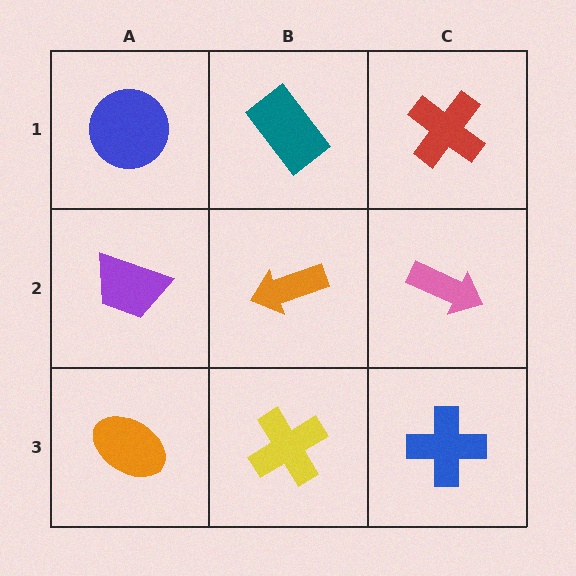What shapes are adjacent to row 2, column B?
A teal rectangle (row 1, column B), a yellow cross (row 3, column B), a purple trapezoid (row 2, column A), a pink arrow (row 2, column C).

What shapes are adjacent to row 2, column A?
A blue circle (row 1, column A), an orange ellipse (row 3, column A), an orange arrow (row 2, column B).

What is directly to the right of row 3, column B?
A blue cross.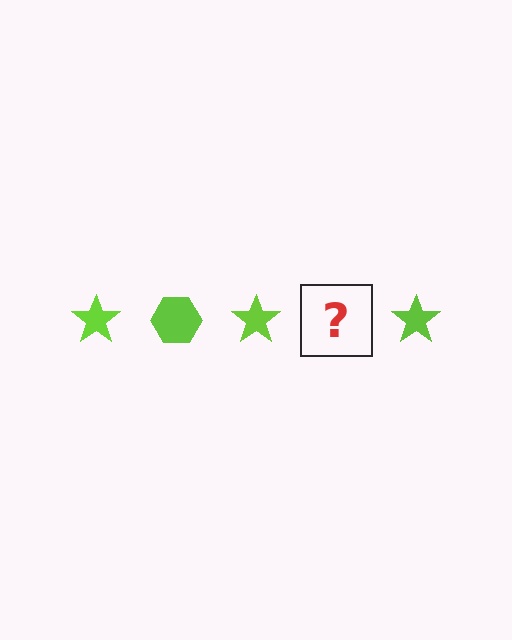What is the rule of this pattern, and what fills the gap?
The rule is that the pattern cycles through star, hexagon shapes in lime. The gap should be filled with a lime hexagon.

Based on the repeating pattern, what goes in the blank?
The blank should be a lime hexagon.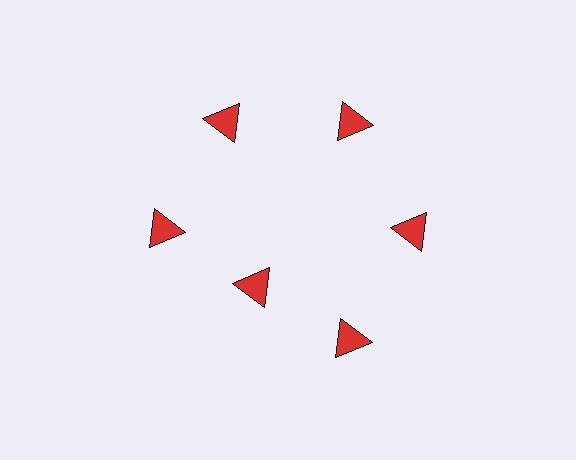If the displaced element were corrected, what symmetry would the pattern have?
It would have 6-fold rotational symmetry — the pattern would map onto itself every 60 degrees.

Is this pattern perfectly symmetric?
No. The 6 red triangles are arranged in a ring, but one element near the 7 o'clock position is pulled inward toward the center, breaking the 6-fold rotational symmetry.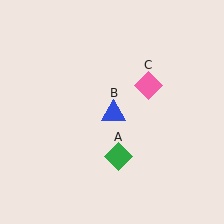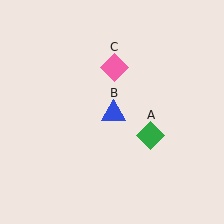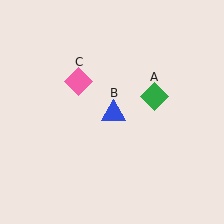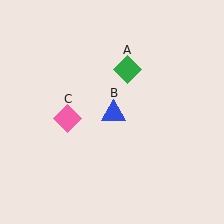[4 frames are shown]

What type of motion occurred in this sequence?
The green diamond (object A), pink diamond (object C) rotated counterclockwise around the center of the scene.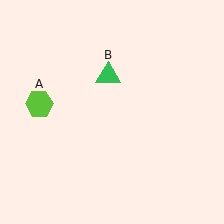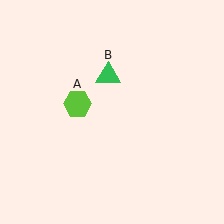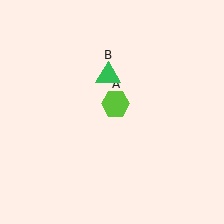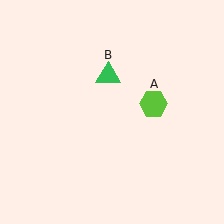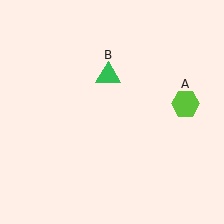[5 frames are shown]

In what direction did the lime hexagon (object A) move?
The lime hexagon (object A) moved right.